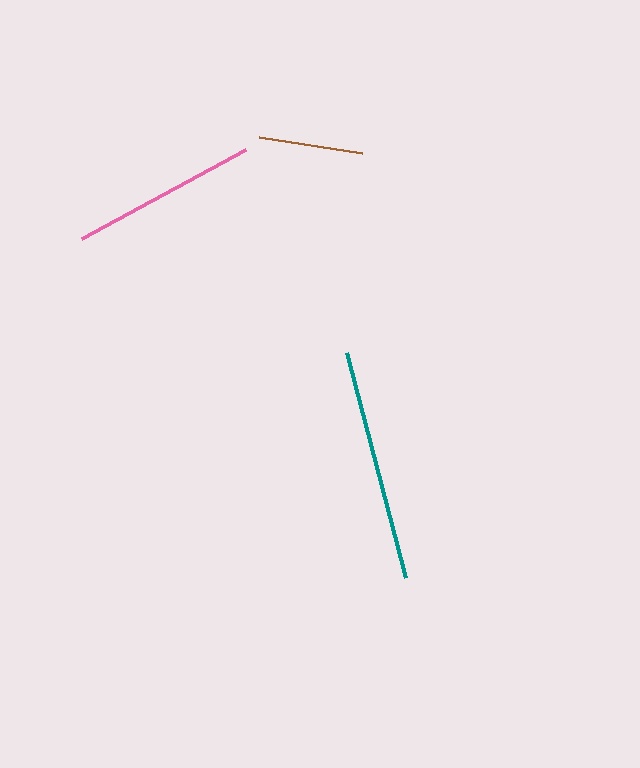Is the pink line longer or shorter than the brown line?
The pink line is longer than the brown line.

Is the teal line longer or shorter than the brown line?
The teal line is longer than the brown line.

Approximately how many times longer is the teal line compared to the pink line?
The teal line is approximately 1.2 times the length of the pink line.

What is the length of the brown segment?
The brown segment is approximately 104 pixels long.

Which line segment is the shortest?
The brown line is the shortest at approximately 104 pixels.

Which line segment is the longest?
The teal line is the longest at approximately 232 pixels.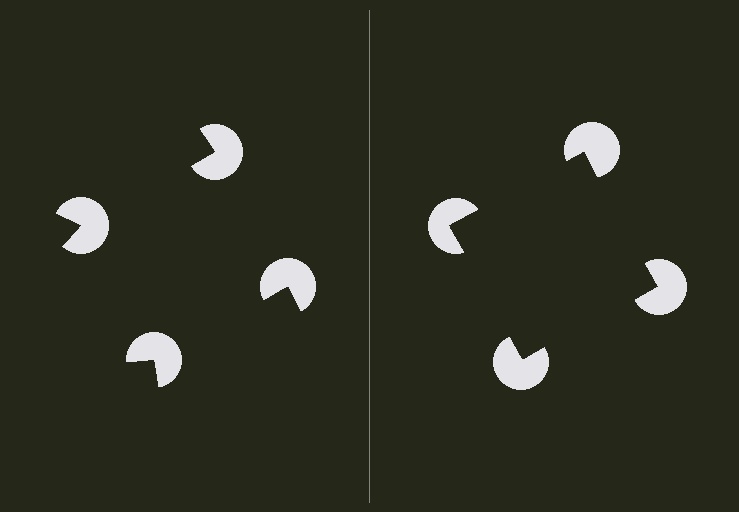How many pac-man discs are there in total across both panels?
8 — 4 on each side.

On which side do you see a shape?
An illusory square appears on the right side. On the left side the wedge cuts are rotated, so no coherent shape forms.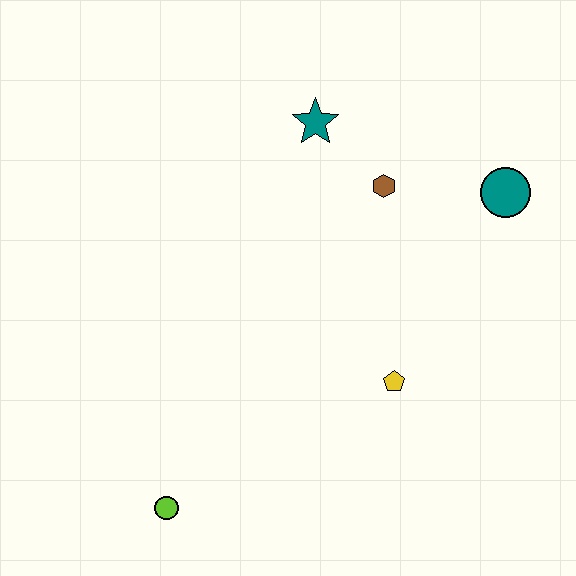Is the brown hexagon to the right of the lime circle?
Yes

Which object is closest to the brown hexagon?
The teal star is closest to the brown hexagon.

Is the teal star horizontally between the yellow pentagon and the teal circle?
No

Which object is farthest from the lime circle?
The teal circle is farthest from the lime circle.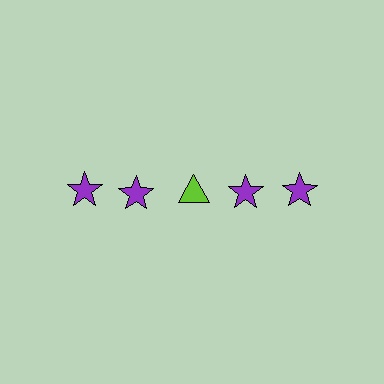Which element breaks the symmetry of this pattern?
The lime triangle in the top row, center column breaks the symmetry. All other shapes are purple stars.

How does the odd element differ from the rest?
It differs in both color (lime instead of purple) and shape (triangle instead of star).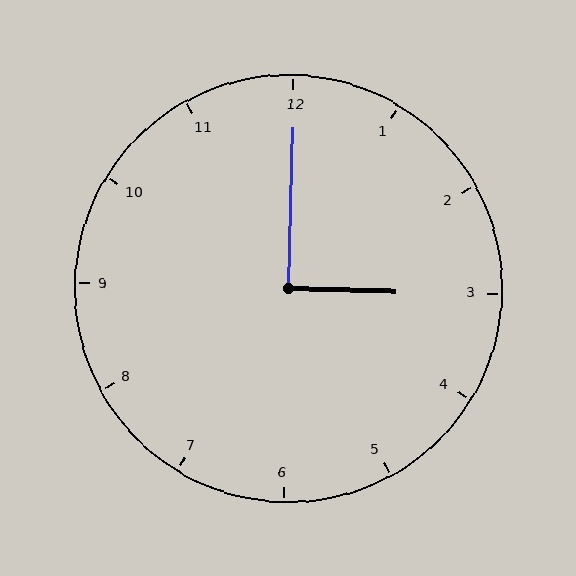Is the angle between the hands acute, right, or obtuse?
It is right.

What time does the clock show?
3:00.